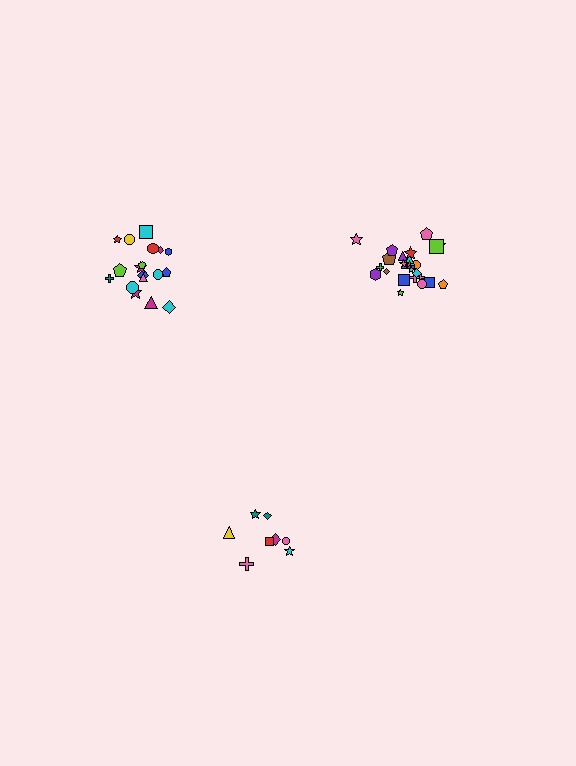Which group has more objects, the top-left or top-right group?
The top-right group.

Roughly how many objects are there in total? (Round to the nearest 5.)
Roughly 50 objects in total.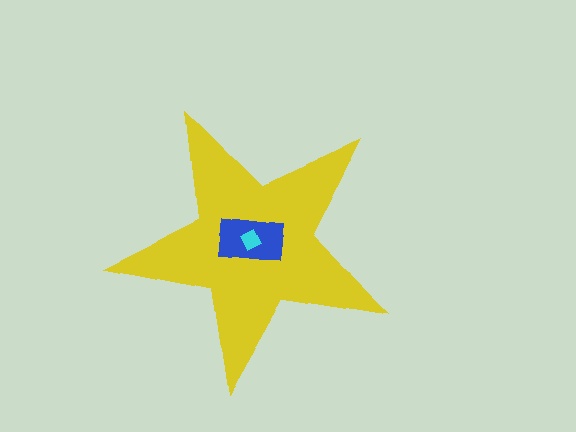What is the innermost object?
The cyan square.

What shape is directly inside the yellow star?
The blue rectangle.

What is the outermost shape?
The yellow star.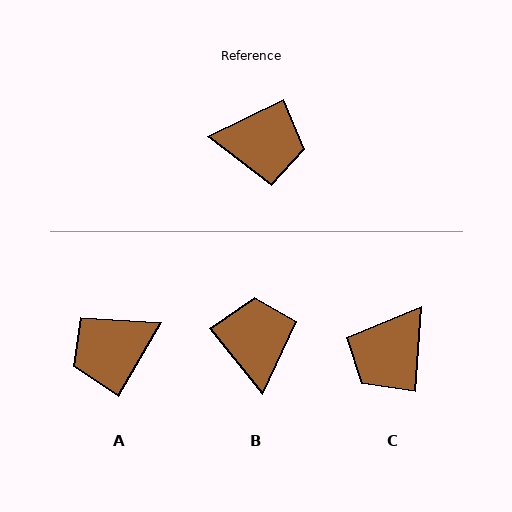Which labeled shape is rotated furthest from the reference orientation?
A, about 146 degrees away.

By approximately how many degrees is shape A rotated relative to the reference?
Approximately 146 degrees clockwise.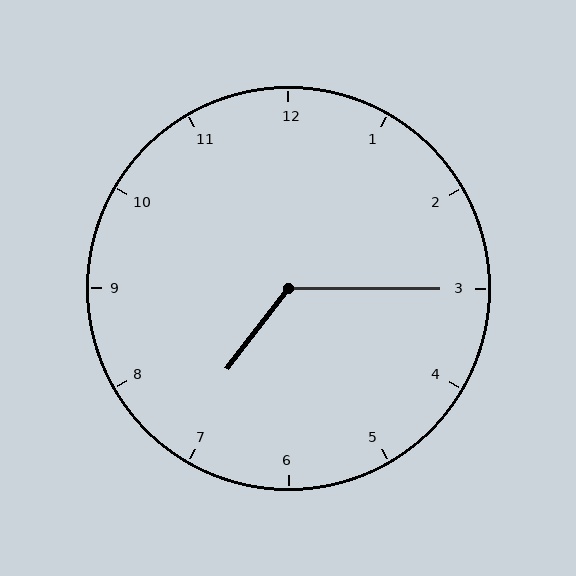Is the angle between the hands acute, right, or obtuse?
It is obtuse.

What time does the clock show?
7:15.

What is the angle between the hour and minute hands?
Approximately 128 degrees.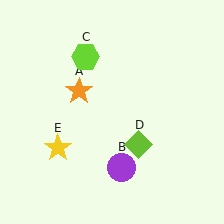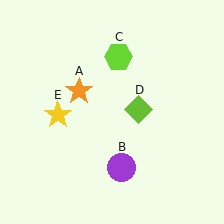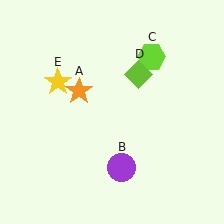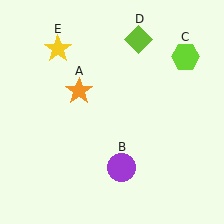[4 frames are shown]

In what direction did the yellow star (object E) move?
The yellow star (object E) moved up.